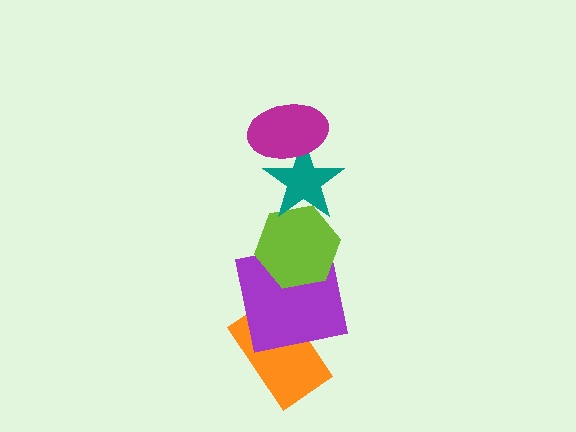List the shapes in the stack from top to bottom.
From top to bottom: the magenta ellipse, the teal star, the lime hexagon, the purple square, the orange rectangle.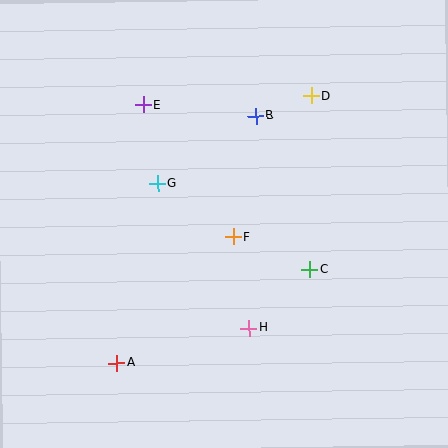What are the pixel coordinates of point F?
Point F is at (233, 236).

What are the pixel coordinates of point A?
Point A is at (117, 363).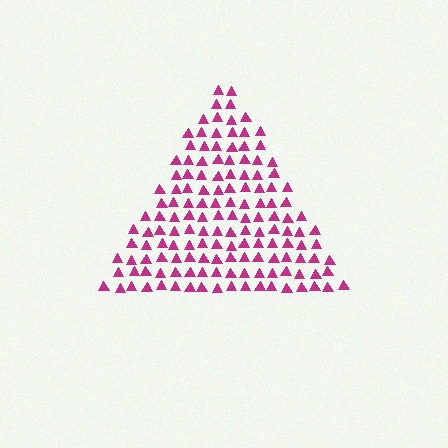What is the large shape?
The large shape is a triangle.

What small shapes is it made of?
It is made of small triangles.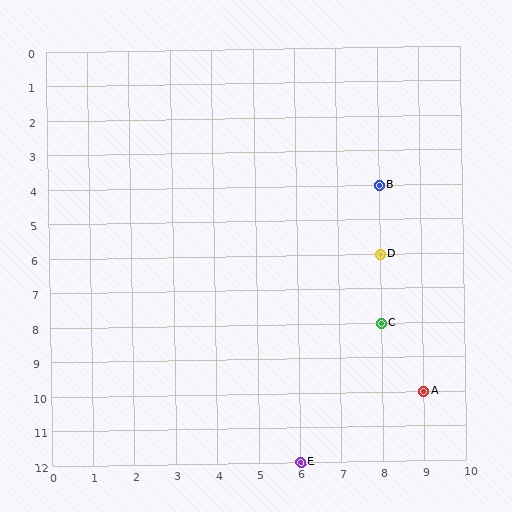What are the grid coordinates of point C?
Point C is at grid coordinates (8, 8).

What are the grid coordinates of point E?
Point E is at grid coordinates (6, 12).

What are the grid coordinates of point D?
Point D is at grid coordinates (8, 6).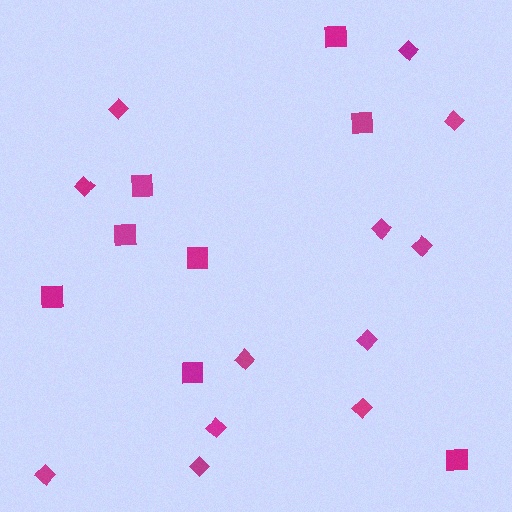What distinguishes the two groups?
There are 2 groups: one group of squares (8) and one group of diamonds (12).